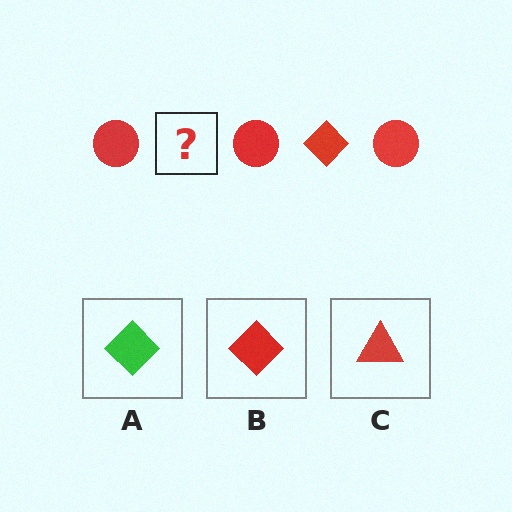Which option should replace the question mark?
Option B.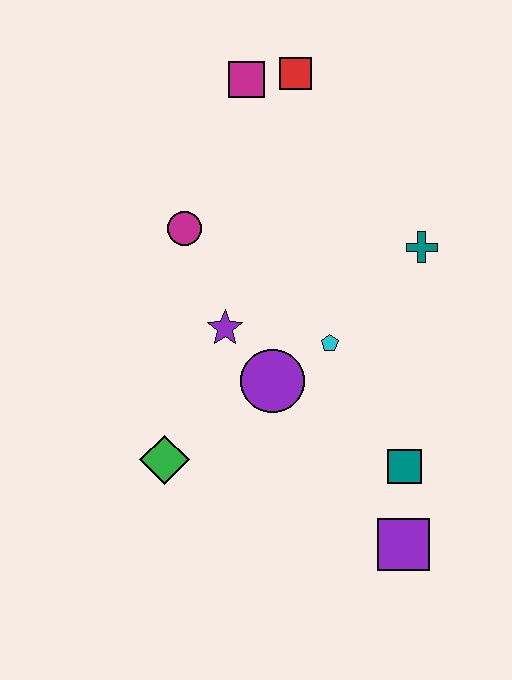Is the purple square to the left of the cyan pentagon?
No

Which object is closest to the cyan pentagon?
The purple circle is closest to the cyan pentagon.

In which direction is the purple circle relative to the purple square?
The purple circle is above the purple square.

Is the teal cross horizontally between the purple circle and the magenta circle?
No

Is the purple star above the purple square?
Yes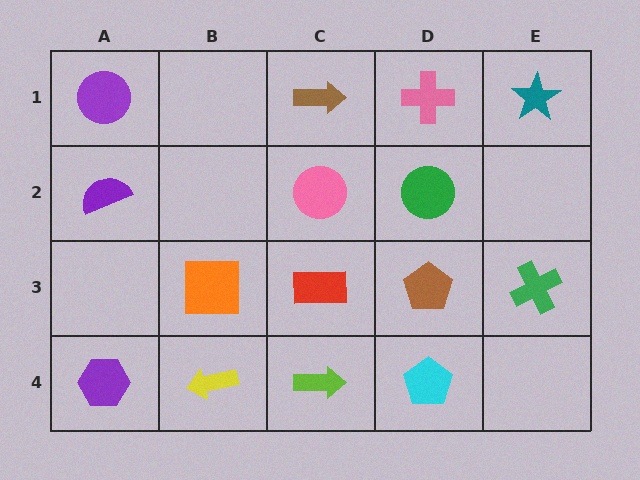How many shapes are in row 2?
3 shapes.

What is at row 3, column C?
A red rectangle.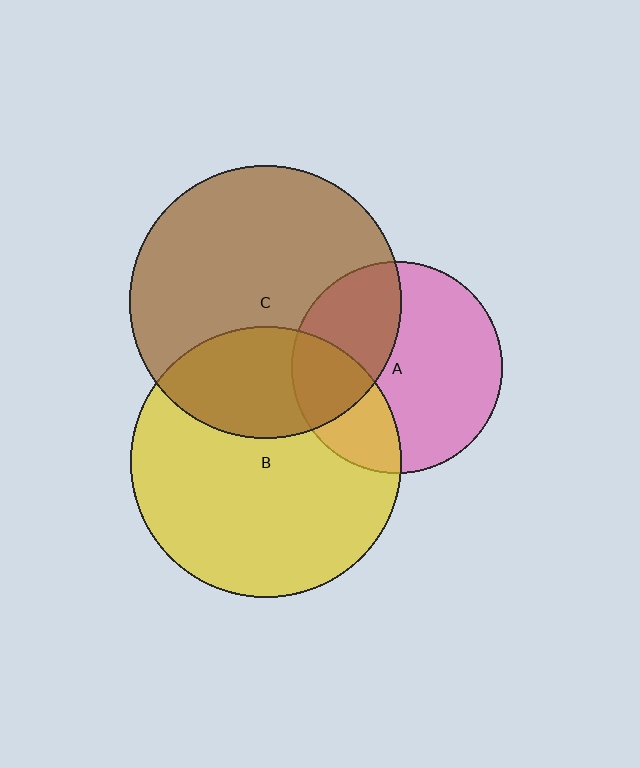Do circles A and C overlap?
Yes.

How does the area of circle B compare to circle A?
Approximately 1.7 times.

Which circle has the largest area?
Circle C (brown).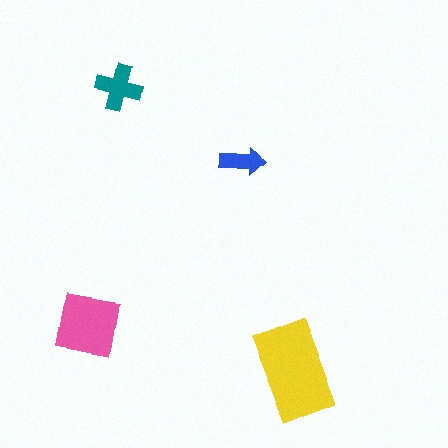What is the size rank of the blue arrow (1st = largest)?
4th.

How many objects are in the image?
There are 4 objects in the image.